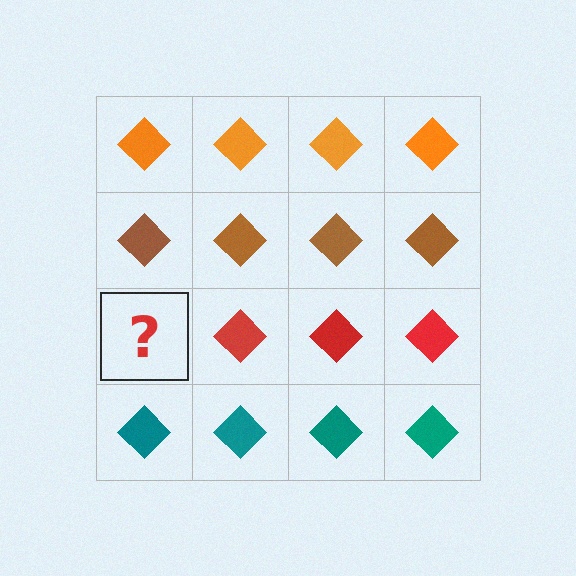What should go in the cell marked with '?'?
The missing cell should contain a red diamond.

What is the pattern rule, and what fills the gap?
The rule is that each row has a consistent color. The gap should be filled with a red diamond.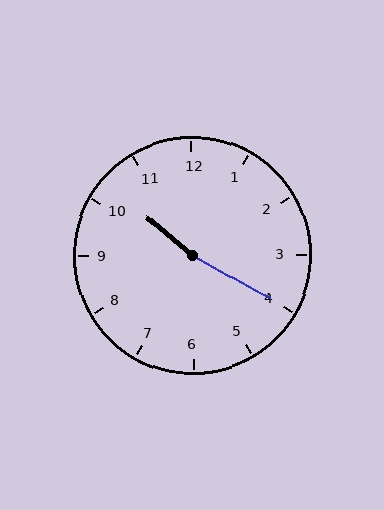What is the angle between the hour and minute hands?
Approximately 170 degrees.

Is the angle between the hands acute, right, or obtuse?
It is obtuse.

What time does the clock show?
10:20.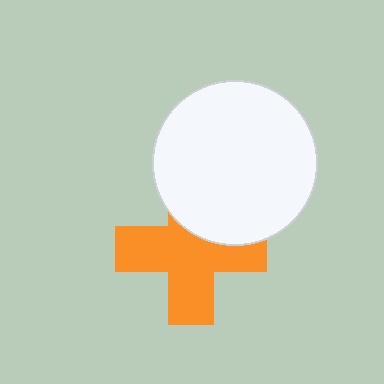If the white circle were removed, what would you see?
You would see the complete orange cross.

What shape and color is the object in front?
The object in front is a white circle.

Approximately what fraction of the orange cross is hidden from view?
Roughly 31% of the orange cross is hidden behind the white circle.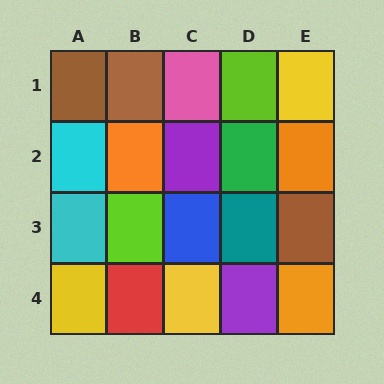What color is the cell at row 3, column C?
Blue.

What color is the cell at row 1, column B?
Brown.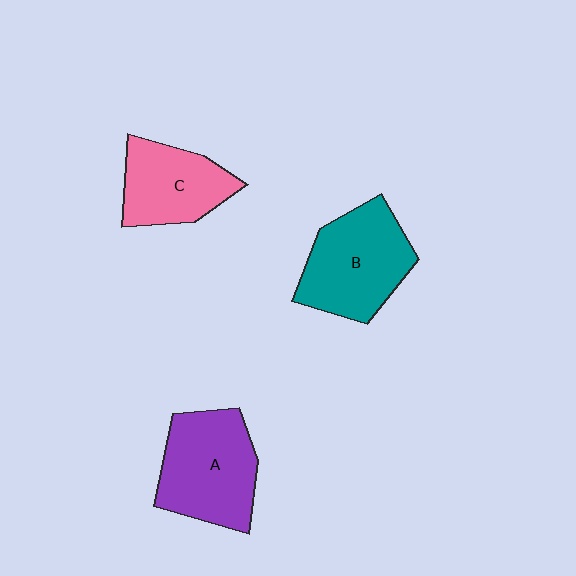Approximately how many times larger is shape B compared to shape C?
Approximately 1.3 times.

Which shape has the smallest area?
Shape C (pink).